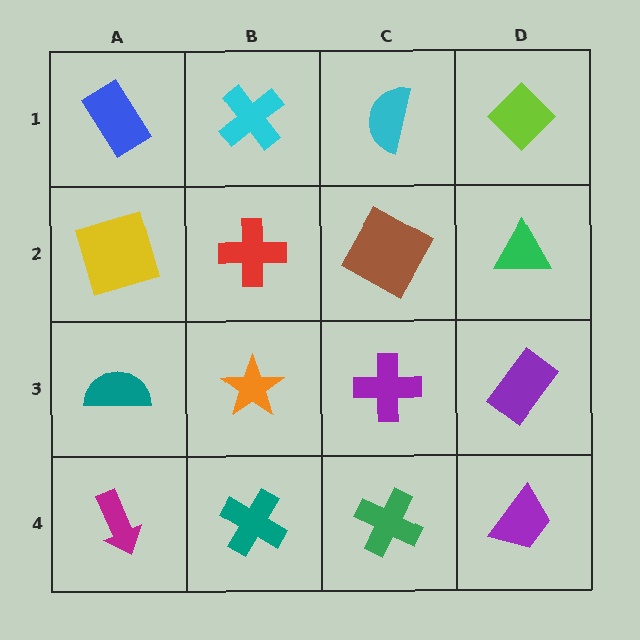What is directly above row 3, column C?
A brown square.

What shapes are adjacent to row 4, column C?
A purple cross (row 3, column C), a teal cross (row 4, column B), a purple trapezoid (row 4, column D).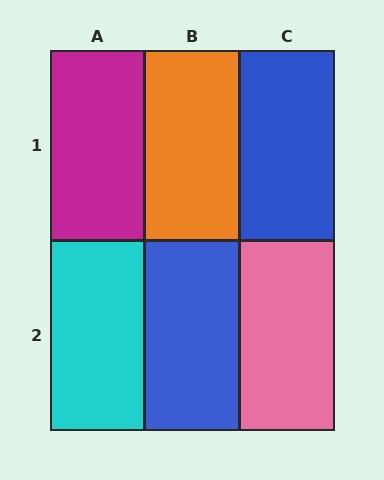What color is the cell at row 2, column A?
Cyan.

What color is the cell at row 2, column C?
Pink.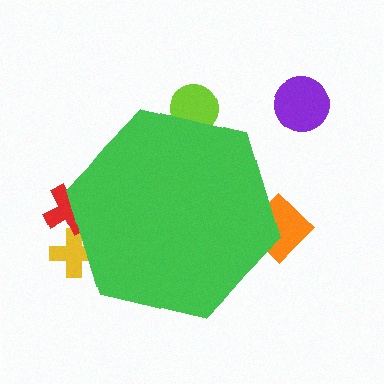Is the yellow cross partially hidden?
Yes, the yellow cross is partially hidden behind the green hexagon.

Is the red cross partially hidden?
Yes, the red cross is partially hidden behind the green hexagon.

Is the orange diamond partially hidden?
Yes, the orange diamond is partially hidden behind the green hexagon.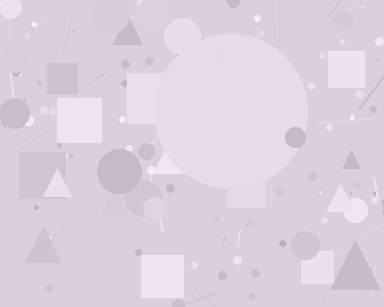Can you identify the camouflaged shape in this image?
The camouflaged shape is a circle.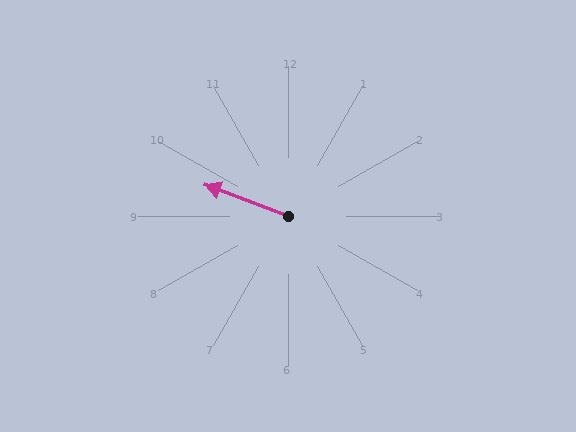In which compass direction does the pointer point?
West.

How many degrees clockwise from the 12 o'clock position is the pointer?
Approximately 291 degrees.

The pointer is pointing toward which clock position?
Roughly 10 o'clock.